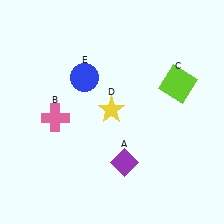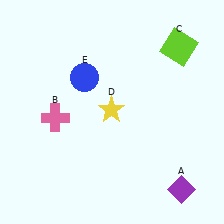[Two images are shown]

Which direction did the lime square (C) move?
The lime square (C) moved up.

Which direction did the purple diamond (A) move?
The purple diamond (A) moved right.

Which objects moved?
The objects that moved are: the purple diamond (A), the lime square (C).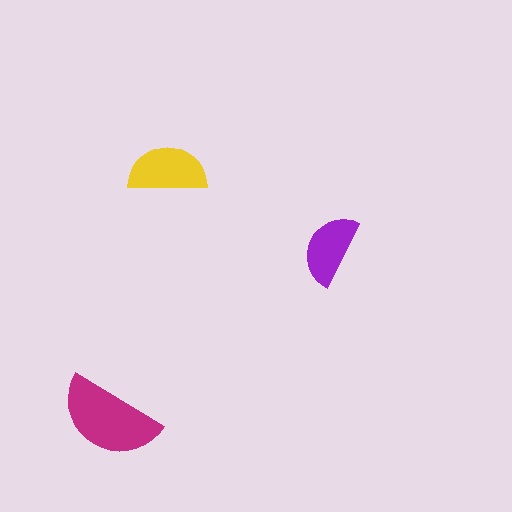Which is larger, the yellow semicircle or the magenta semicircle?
The magenta one.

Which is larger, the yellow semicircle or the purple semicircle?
The yellow one.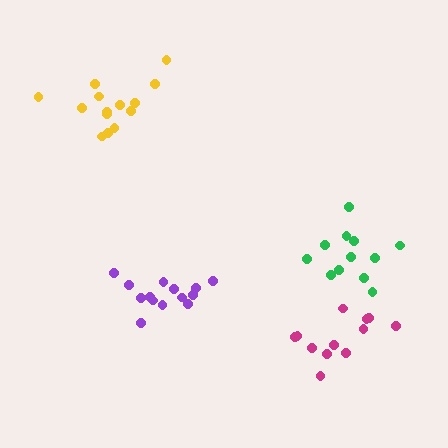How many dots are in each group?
Group 1: 12 dots, Group 2: 14 dots, Group 3: 12 dots, Group 4: 14 dots (52 total).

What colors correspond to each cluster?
The clusters are colored: green, yellow, magenta, purple.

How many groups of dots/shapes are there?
There are 4 groups.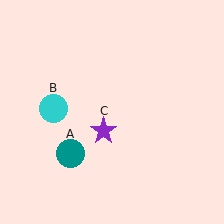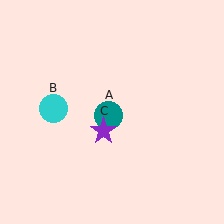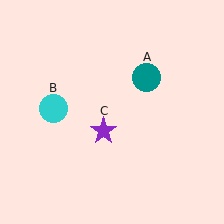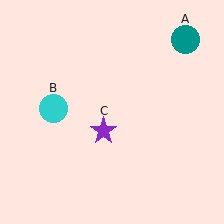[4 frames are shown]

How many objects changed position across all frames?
1 object changed position: teal circle (object A).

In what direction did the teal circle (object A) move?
The teal circle (object A) moved up and to the right.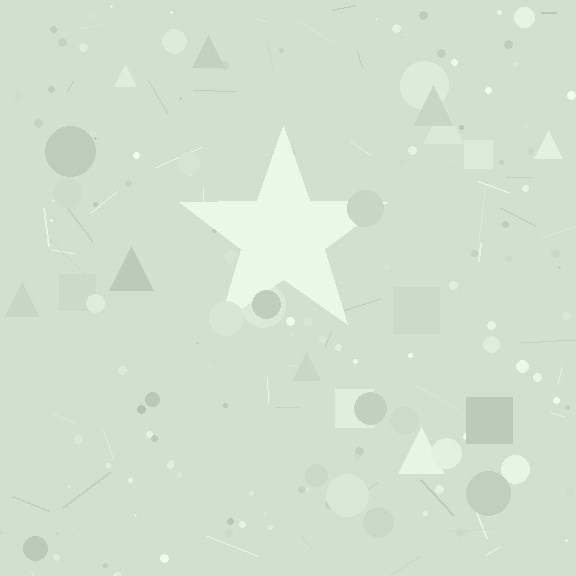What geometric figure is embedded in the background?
A star is embedded in the background.